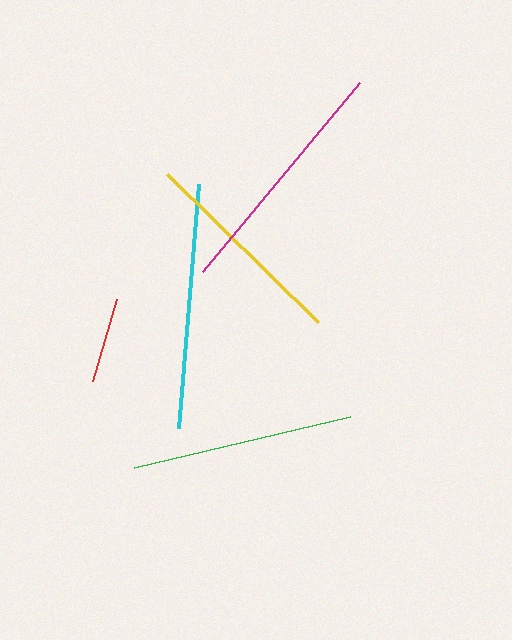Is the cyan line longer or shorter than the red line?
The cyan line is longer than the red line.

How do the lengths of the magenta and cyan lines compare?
The magenta and cyan lines are approximately the same length.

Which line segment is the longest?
The magenta line is the longest at approximately 245 pixels.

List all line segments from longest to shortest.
From longest to shortest: magenta, cyan, green, yellow, red.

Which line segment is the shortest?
The red line is the shortest at approximately 85 pixels.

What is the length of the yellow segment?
The yellow segment is approximately 211 pixels long.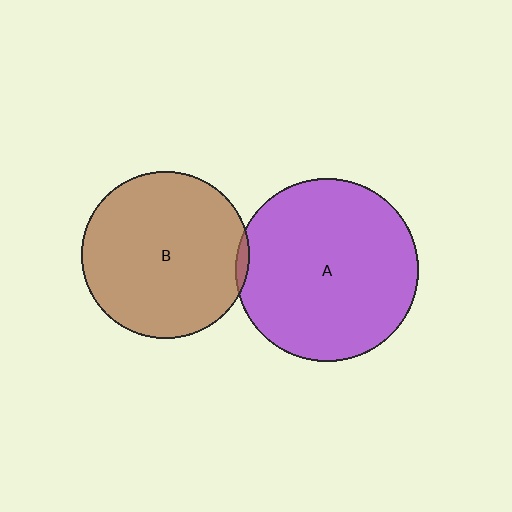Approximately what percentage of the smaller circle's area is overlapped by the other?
Approximately 5%.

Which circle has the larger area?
Circle A (purple).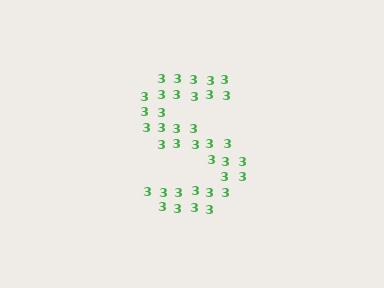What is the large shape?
The large shape is the letter S.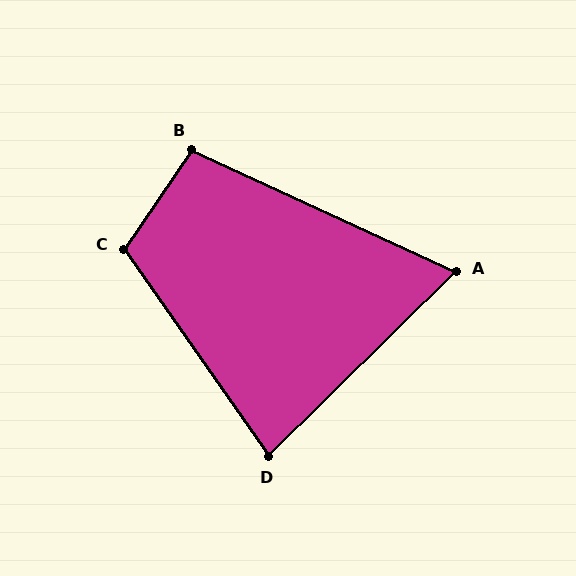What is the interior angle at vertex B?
Approximately 99 degrees (obtuse).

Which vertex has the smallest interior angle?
A, at approximately 69 degrees.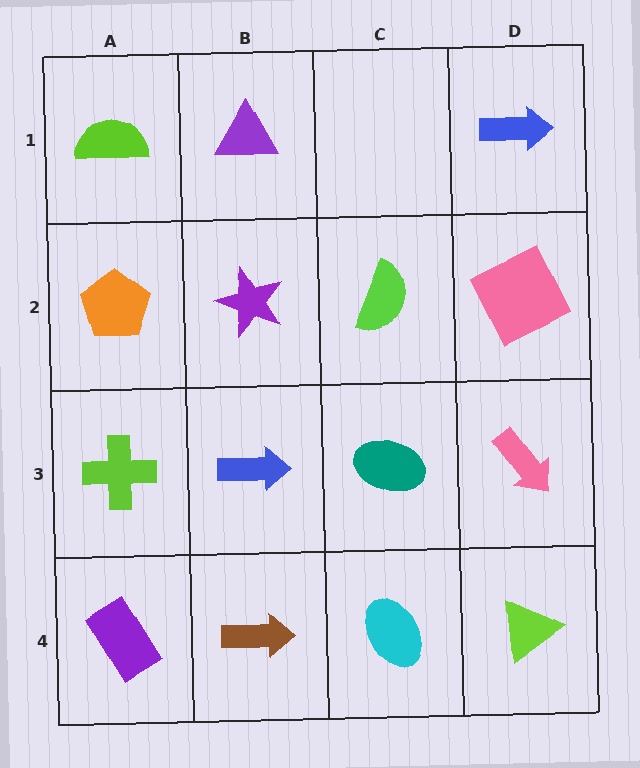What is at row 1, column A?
A lime semicircle.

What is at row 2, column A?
An orange pentagon.